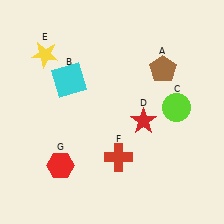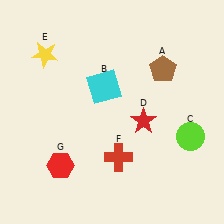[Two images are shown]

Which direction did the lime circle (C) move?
The lime circle (C) moved down.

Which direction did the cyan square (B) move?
The cyan square (B) moved right.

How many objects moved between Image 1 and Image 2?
2 objects moved between the two images.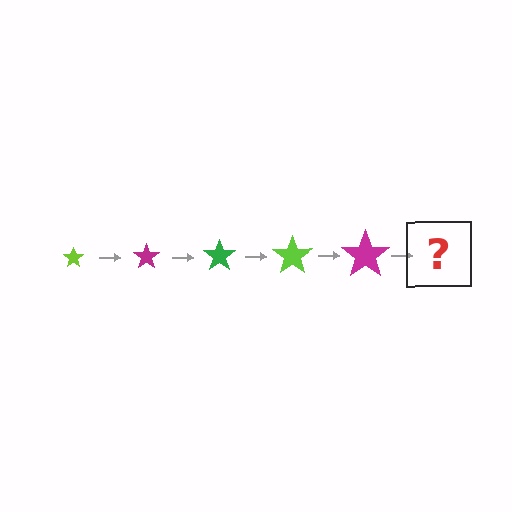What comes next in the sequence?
The next element should be a green star, larger than the previous one.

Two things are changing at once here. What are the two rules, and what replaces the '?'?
The two rules are that the star grows larger each step and the color cycles through lime, magenta, and green. The '?' should be a green star, larger than the previous one.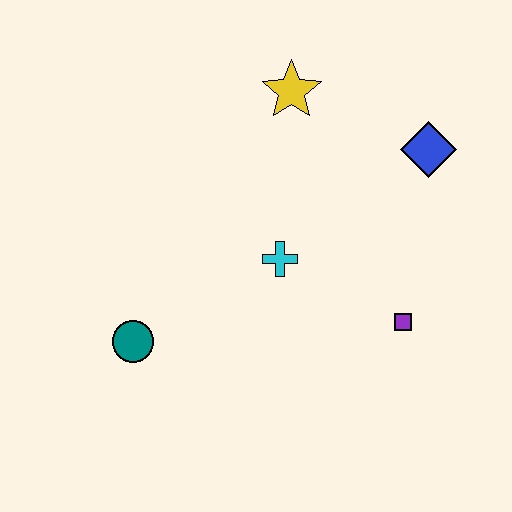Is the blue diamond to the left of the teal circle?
No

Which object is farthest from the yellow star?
The teal circle is farthest from the yellow star.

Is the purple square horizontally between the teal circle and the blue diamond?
Yes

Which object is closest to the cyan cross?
The purple square is closest to the cyan cross.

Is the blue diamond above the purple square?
Yes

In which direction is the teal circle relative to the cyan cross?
The teal circle is to the left of the cyan cross.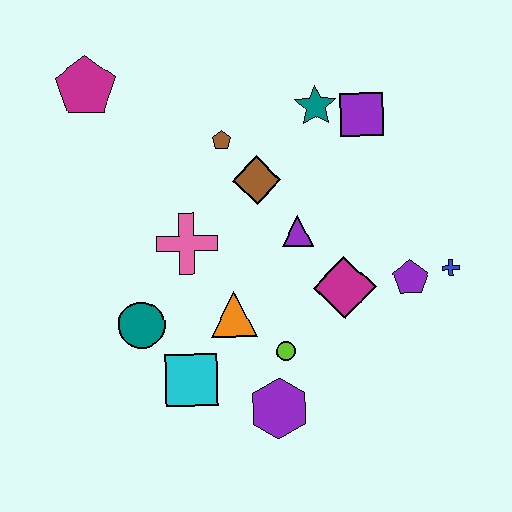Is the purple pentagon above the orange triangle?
Yes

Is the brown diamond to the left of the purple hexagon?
Yes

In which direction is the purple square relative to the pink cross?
The purple square is to the right of the pink cross.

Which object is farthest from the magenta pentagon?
The blue cross is farthest from the magenta pentagon.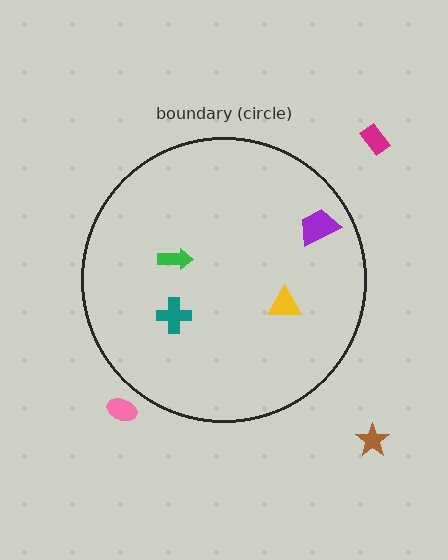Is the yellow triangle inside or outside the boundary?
Inside.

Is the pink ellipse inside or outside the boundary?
Outside.